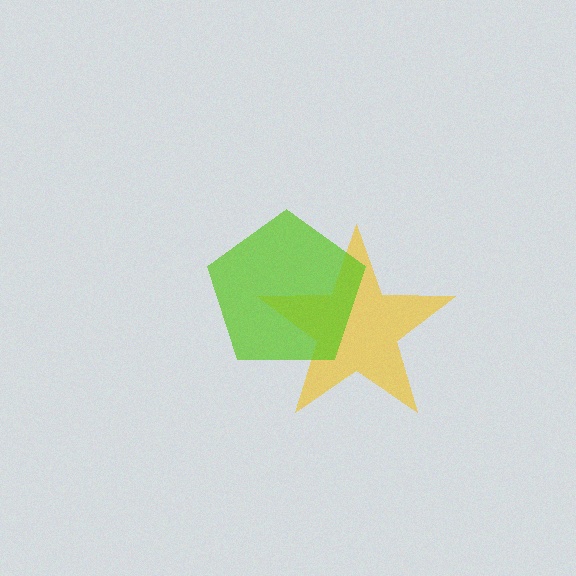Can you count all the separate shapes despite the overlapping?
Yes, there are 2 separate shapes.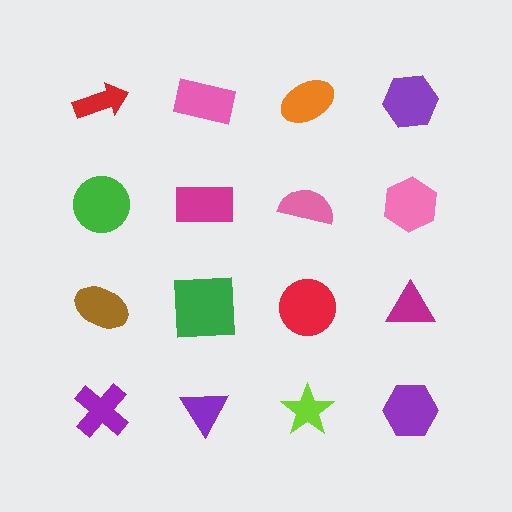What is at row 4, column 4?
A purple hexagon.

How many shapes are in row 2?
4 shapes.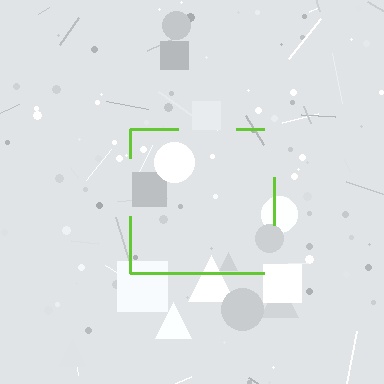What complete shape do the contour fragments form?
The contour fragments form a square.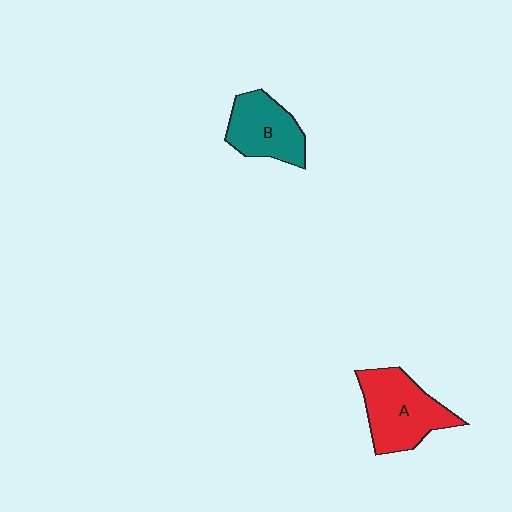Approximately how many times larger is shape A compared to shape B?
Approximately 1.3 times.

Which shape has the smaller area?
Shape B (teal).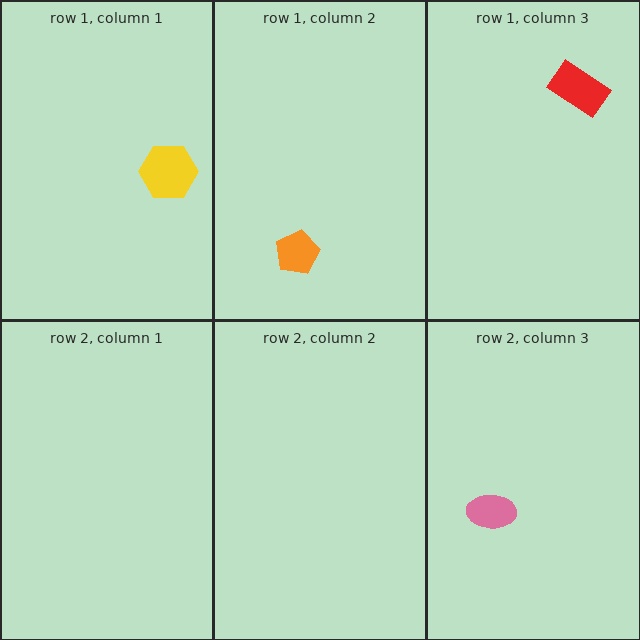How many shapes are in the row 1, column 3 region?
1.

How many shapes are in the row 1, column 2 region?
1.